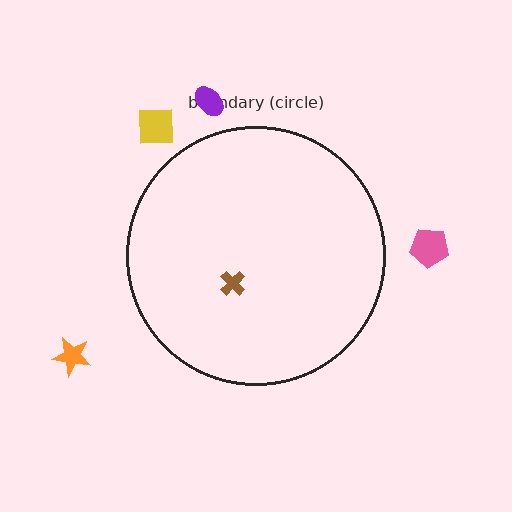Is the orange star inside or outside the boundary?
Outside.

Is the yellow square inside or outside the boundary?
Outside.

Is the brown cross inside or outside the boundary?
Inside.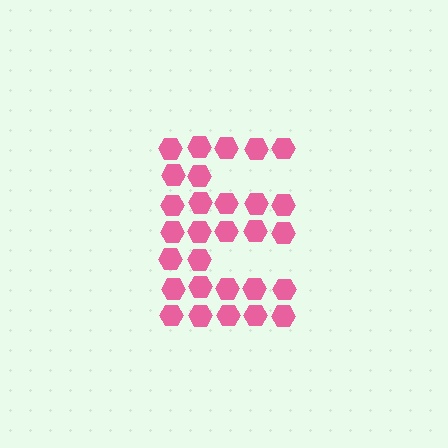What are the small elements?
The small elements are hexagons.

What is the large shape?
The large shape is the letter E.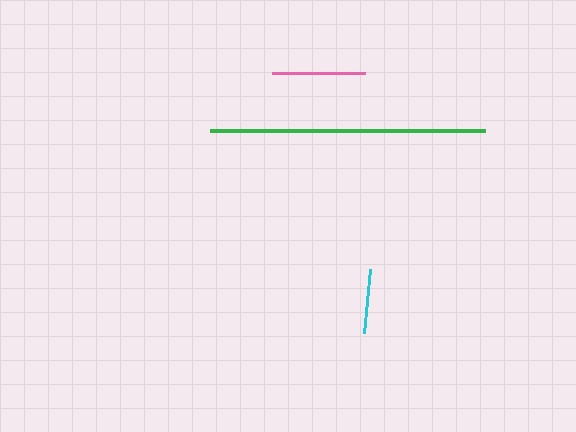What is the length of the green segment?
The green segment is approximately 275 pixels long.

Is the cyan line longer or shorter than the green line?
The green line is longer than the cyan line.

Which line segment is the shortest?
The cyan line is the shortest at approximately 65 pixels.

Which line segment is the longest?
The green line is the longest at approximately 275 pixels.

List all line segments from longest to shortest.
From longest to shortest: green, pink, cyan.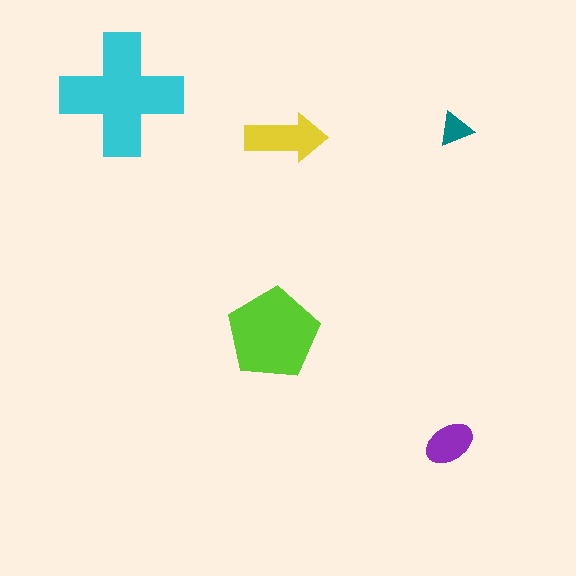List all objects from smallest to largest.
The teal triangle, the purple ellipse, the yellow arrow, the lime pentagon, the cyan cross.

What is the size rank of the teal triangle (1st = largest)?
5th.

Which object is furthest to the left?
The cyan cross is leftmost.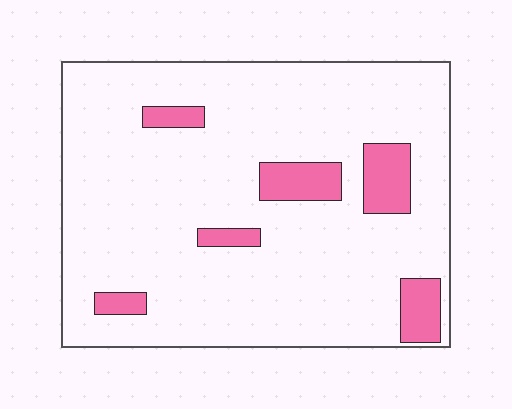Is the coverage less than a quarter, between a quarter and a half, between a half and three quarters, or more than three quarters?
Less than a quarter.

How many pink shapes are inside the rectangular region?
6.